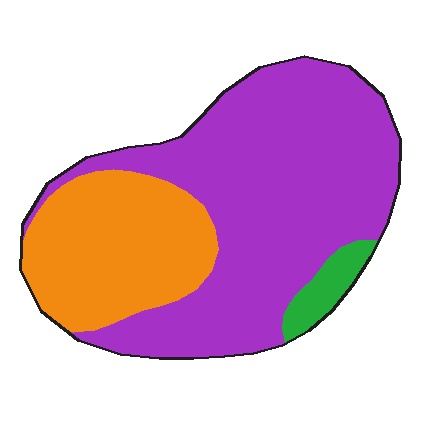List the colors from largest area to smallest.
From largest to smallest: purple, orange, green.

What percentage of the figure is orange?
Orange covers around 30% of the figure.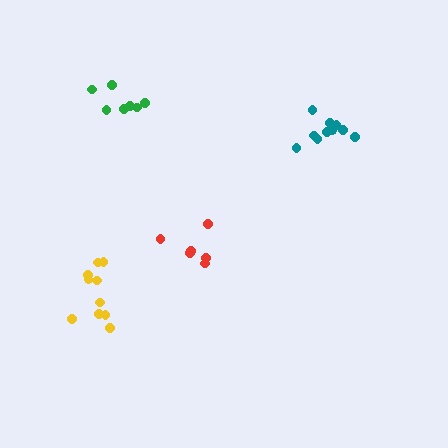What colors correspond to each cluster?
The clusters are colored: teal, green, yellow, red.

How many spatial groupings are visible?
There are 4 spatial groupings.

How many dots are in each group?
Group 1: 10 dots, Group 2: 7 dots, Group 3: 10 dots, Group 4: 6 dots (33 total).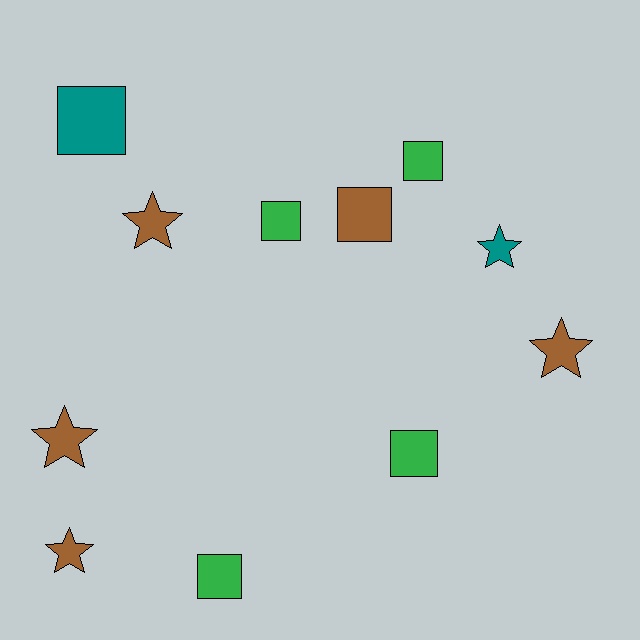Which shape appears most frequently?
Square, with 6 objects.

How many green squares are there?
There are 4 green squares.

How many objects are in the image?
There are 11 objects.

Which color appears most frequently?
Brown, with 5 objects.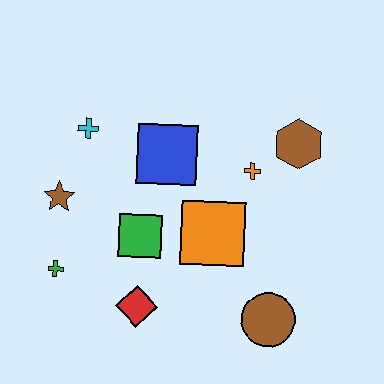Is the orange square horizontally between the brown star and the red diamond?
No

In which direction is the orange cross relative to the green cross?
The orange cross is to the right of the green cross.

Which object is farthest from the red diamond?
The brown hexagon is farthest from the red diamond.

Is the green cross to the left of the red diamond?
Yes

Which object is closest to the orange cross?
The brown hexagon is closest to the orange cross.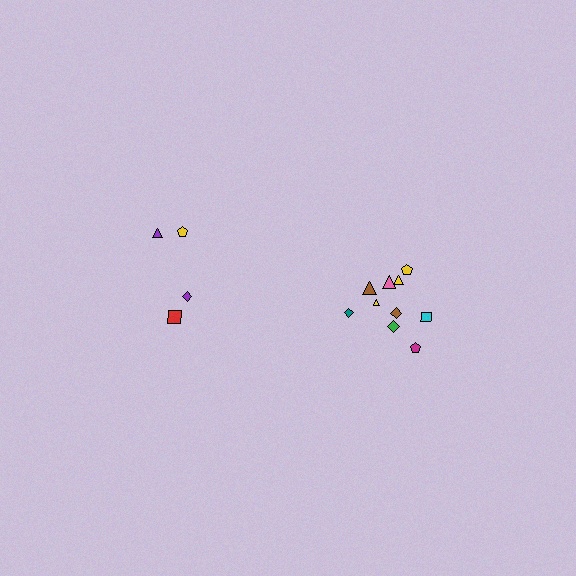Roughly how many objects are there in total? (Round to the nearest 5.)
Roughly 15 objects in total.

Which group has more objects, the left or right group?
The right group.